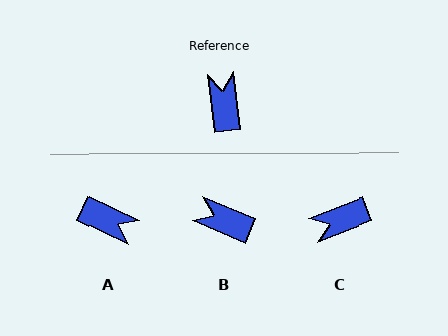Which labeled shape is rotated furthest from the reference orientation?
A, about 121 degrees away.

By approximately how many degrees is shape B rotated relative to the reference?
Approximately 61 degrees counter-clockwise.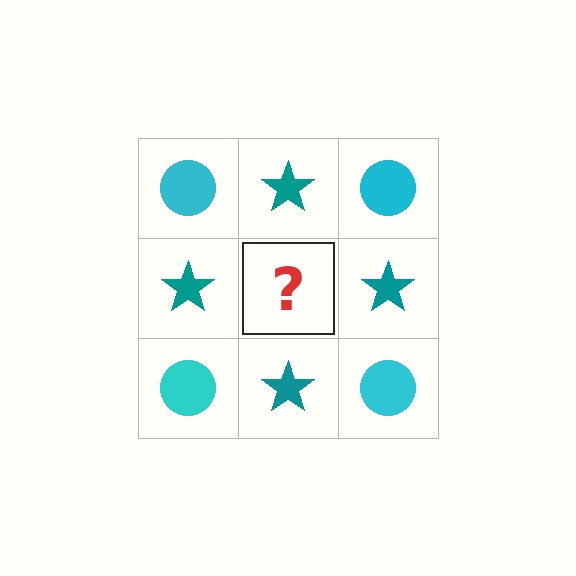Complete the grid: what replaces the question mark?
The question mark should be replaced with a cyan circle.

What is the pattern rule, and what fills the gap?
The rule is that it alternates cyan circle and teal star in a checkerboard pattern. The gap should be filled with a cyan circle.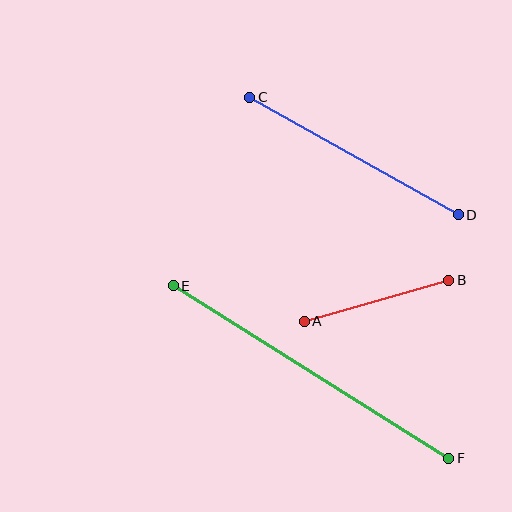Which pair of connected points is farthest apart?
Points E and F are farthest apart.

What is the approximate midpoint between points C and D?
The midpoint is at approximately (354, 156) pixels.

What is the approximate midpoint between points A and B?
The midpoint is at approximately (376, 301) pixels.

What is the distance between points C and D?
The distance is approximately 239 pixels.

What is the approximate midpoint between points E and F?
The midpoint is at approximately (311, 372) pixels.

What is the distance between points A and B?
The distance is approximately 150 pixels.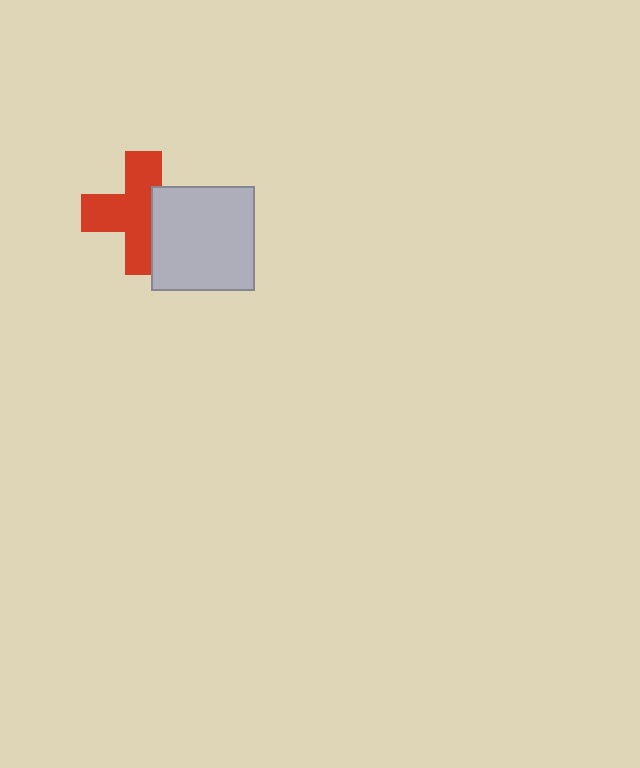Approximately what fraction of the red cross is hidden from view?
Roughly 33% of the red cross is hidden behind the light gray rectangle.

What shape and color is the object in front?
The object in front is a light gray rectangle.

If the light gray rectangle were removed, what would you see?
You would see the complete red cross.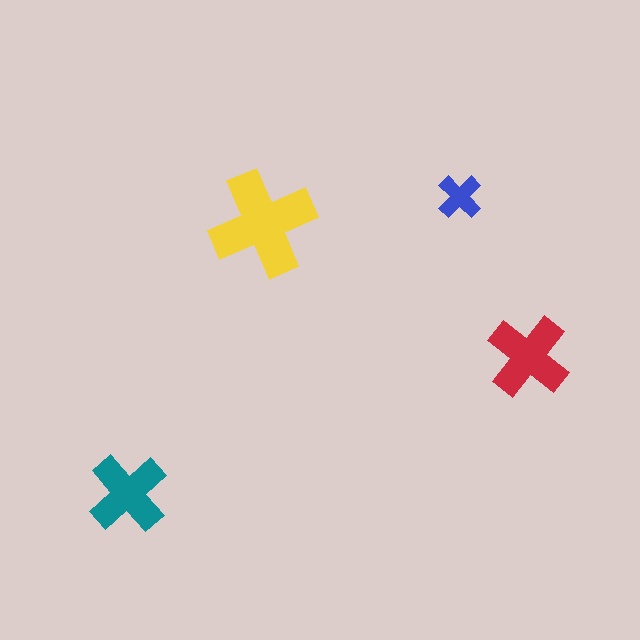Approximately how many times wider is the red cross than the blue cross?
About 2 times wider.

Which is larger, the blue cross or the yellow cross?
The yellow one.